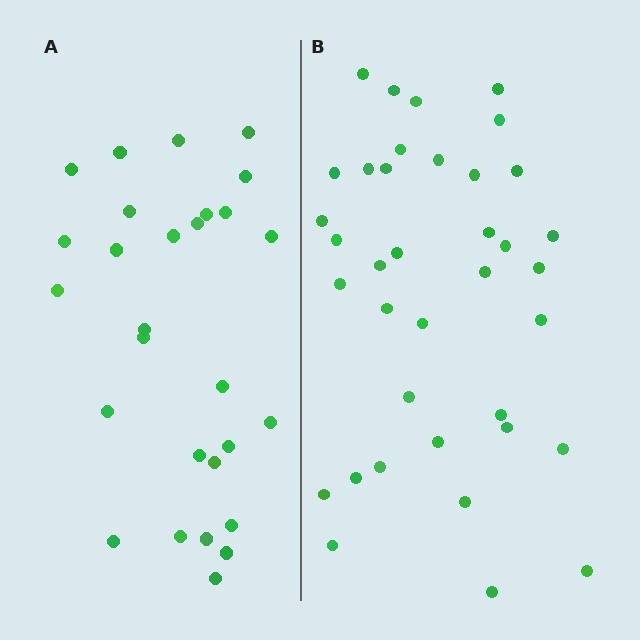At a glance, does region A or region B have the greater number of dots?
Region B (the right region) has more dots.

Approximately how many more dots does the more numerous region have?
Region B has roughly 8 or so more dots than region A.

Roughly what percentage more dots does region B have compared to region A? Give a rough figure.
About 30% more.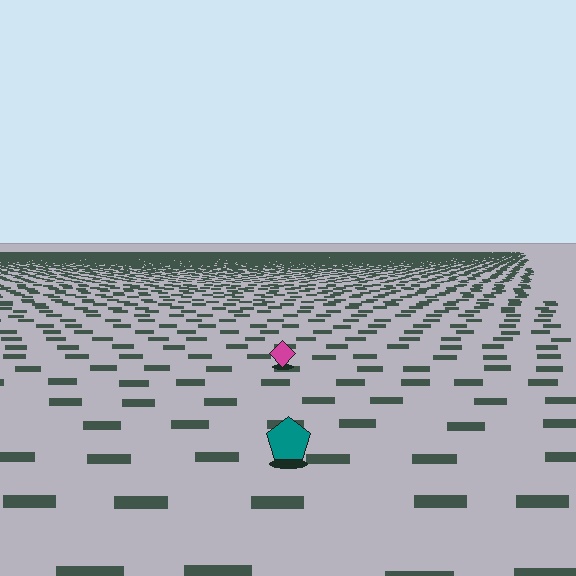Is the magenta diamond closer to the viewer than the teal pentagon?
No. The teal pentagon is closer — you can tell from the texture gradient: the ground texture is coarser near it.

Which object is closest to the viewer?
The teal pentagon is closest. The texture marks near it are larger and more spread out.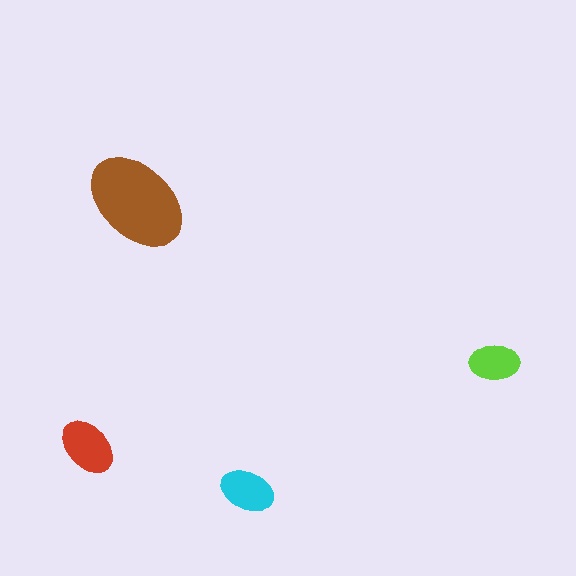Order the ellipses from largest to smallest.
the brown one, the red one, the cyan one, the lime one.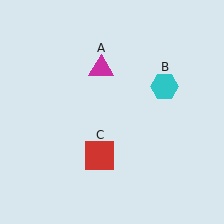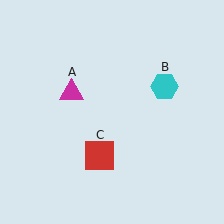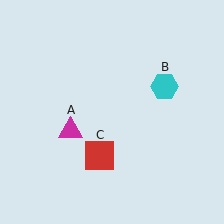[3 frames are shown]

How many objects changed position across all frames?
1 object changed position: magenta triangle (object A).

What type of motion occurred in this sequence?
The magenta triangle (object A) rotated counterclockwise around the center of the scene.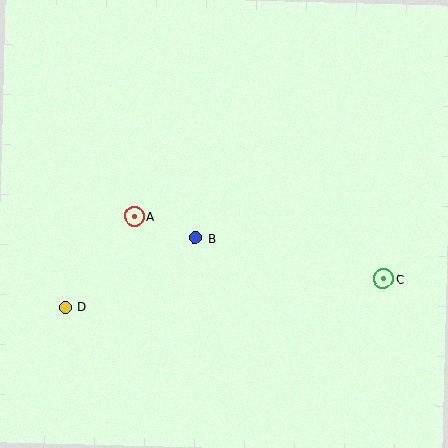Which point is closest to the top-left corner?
Point A is closest to the top-left corner.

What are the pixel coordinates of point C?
Point C is at (383, 279).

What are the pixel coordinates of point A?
Point A is at (134, 216).